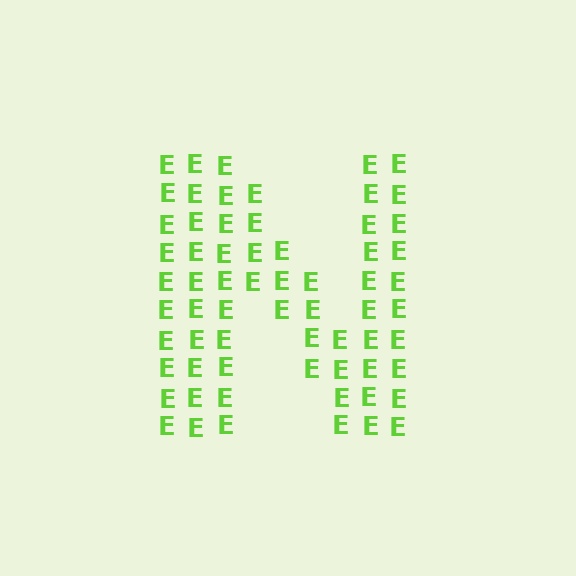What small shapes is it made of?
It is made of small letter E's.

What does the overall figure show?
The overall figure shows the letter N.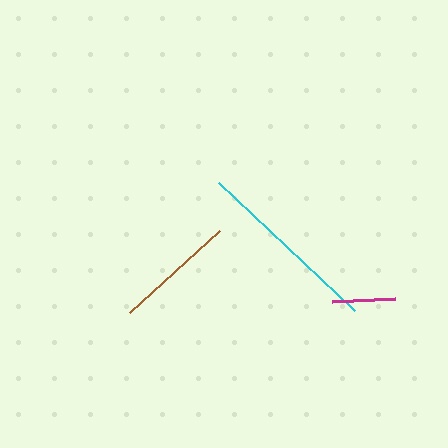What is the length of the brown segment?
The brown segment is approximately 122 pixels long.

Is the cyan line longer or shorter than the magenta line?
The cyan line is longer than the magenta line.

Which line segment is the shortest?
The magenta line is the shortest at approximately 63 pixels.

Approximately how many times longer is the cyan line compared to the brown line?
The cyan line is approximately 1.5 times the length of the brown line.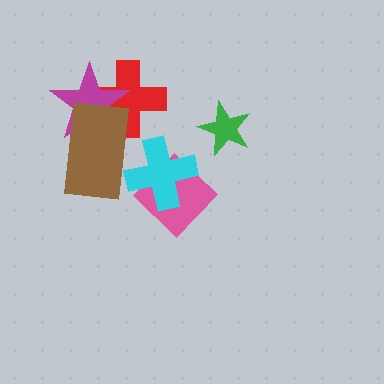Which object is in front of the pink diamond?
The cyan cross is in front of the pink diamond.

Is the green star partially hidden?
No, no other shape covers it.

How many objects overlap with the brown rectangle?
3 objects overlap with the brown rectangle.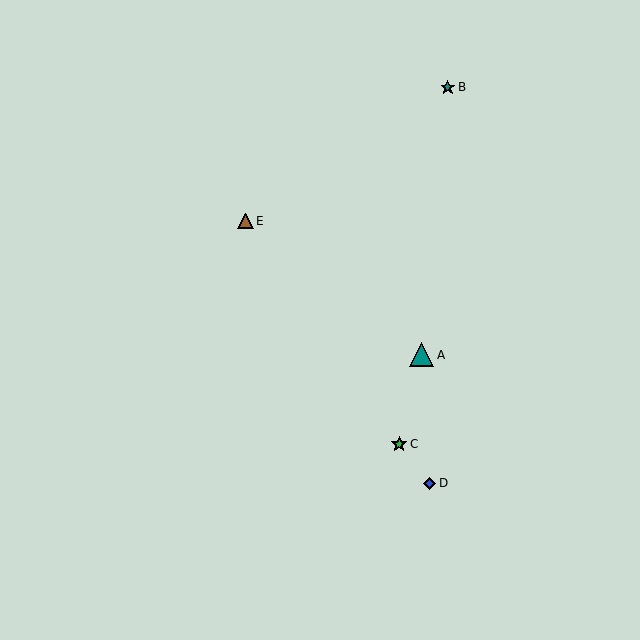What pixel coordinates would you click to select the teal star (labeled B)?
Click at (448, 87) to select the teal star B.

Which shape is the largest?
The teal triangle (labeled A) is the largest.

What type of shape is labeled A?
Shape A is a teal triangle.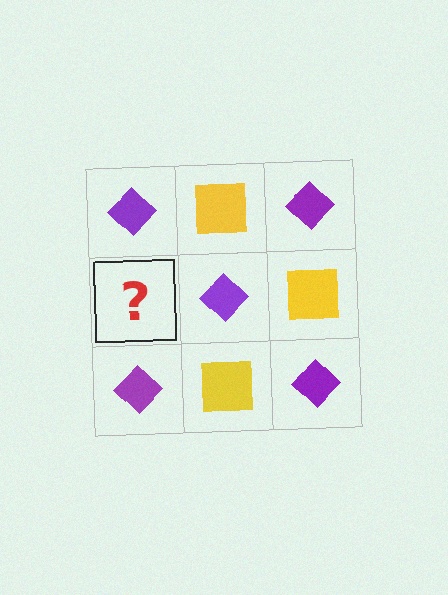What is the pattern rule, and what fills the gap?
The rule is that it alternates purple diamond and yellow square in a checkerboard pattern. The gap should be filled with a yellow square.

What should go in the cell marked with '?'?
The missing cell should contain a yellow square.